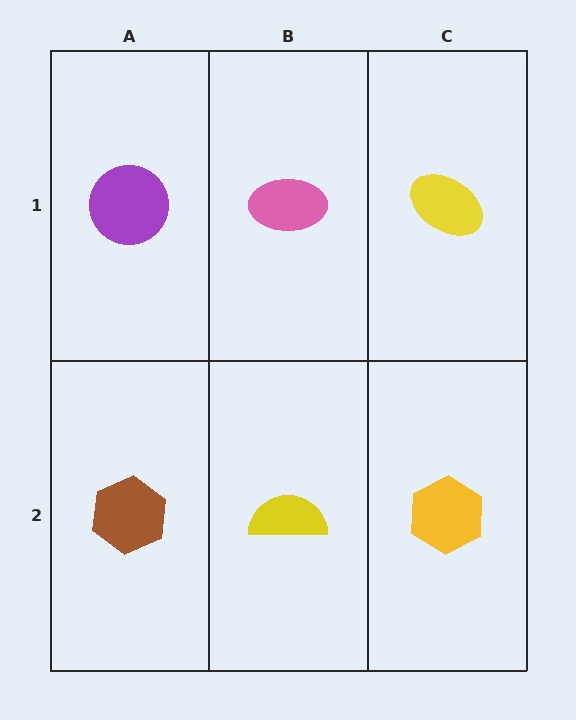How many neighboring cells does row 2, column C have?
2.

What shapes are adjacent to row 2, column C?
A yellow ellipse (row 1, column C), a yellow semicircle (row 2, column B).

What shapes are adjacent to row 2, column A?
A purple circle (row 1, column A), a yellow semicircle (row 2, column B).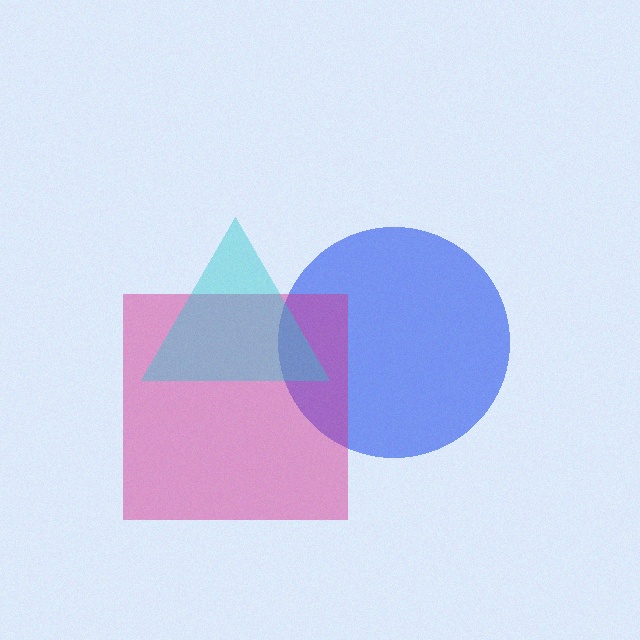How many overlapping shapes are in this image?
There are 3 overlapping shapes in the image.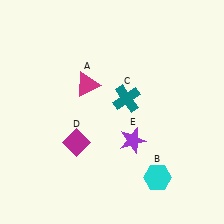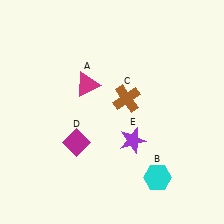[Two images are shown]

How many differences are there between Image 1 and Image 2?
There is 1 difference between the two images.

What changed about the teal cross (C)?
In Image 1, C is teal. In Image 2, it changed to brown.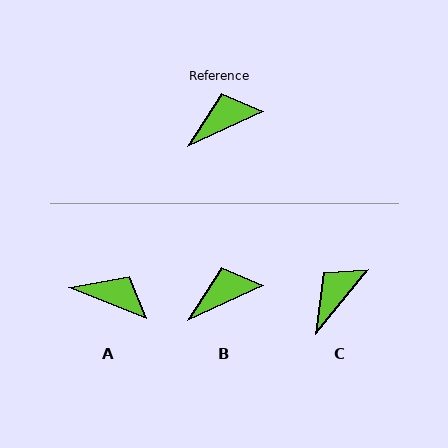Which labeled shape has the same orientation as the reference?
B.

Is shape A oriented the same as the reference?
No, it is off by about 47 degrees.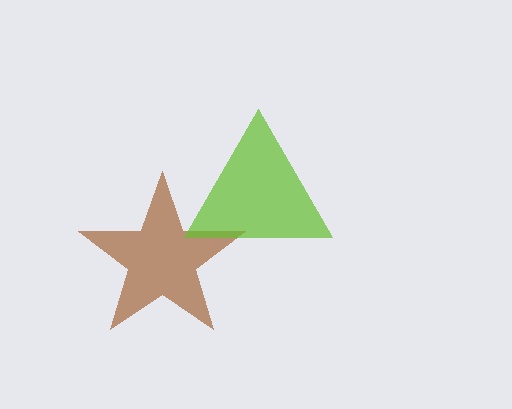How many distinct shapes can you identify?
There are 2 distinct shapes: a brown star, a lime triangle.